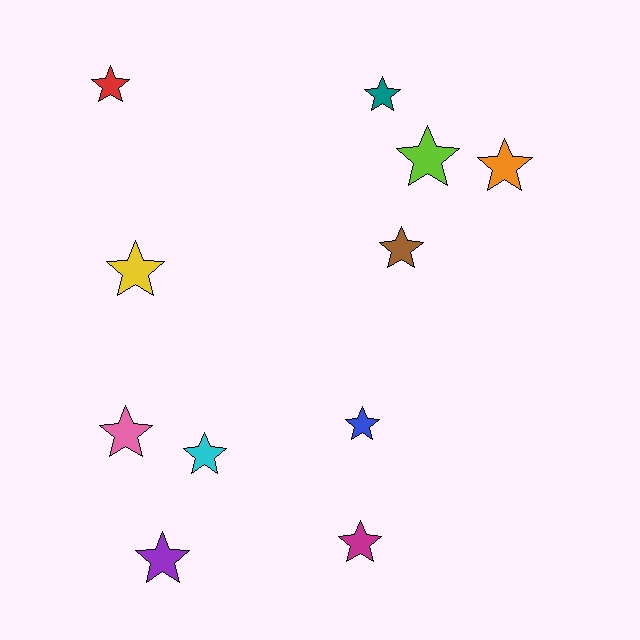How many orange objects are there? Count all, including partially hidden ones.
There is 1 orange object.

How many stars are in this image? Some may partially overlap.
There are 11 stars.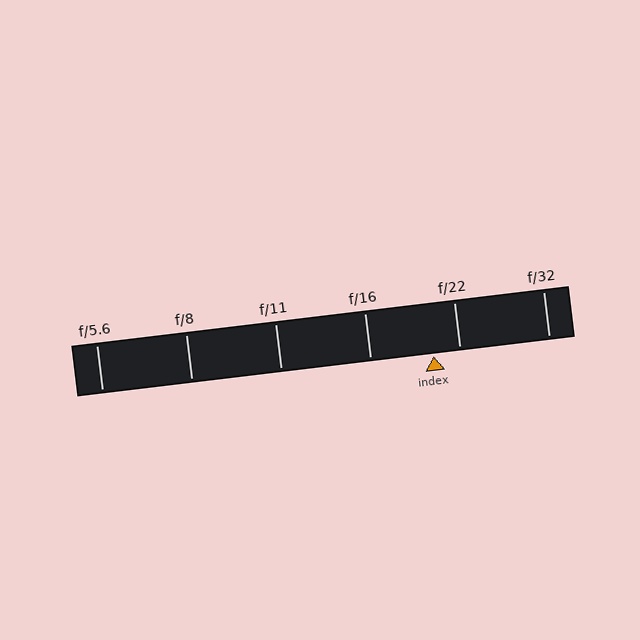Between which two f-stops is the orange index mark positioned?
The index mark is between f/16 and f/22.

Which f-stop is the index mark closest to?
The index mark is closest to f/22.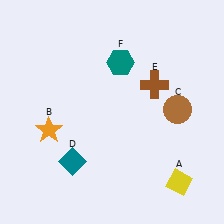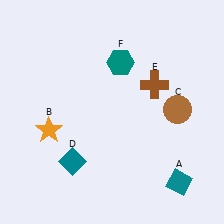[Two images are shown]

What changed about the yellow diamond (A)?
In Image 1, A is yellow. In Image 2, it changed to teal.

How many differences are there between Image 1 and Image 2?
There is 1 difference between the two images.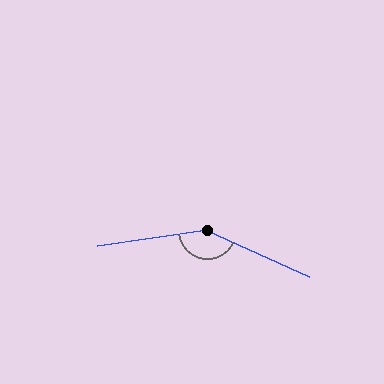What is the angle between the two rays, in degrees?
Approximately 147 degrees.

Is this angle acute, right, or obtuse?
It is obtuse.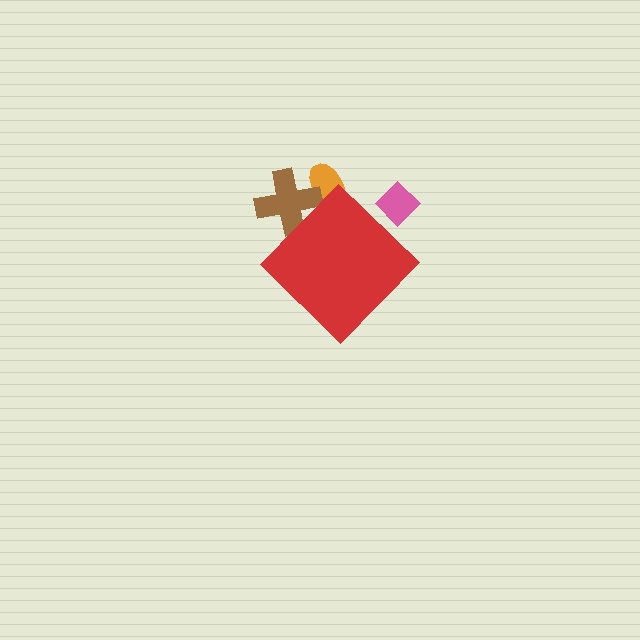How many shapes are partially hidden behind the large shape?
3 shapes are partially hidden.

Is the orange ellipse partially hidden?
Yes, the orange ellipse is partially hidden behind the red diamond.